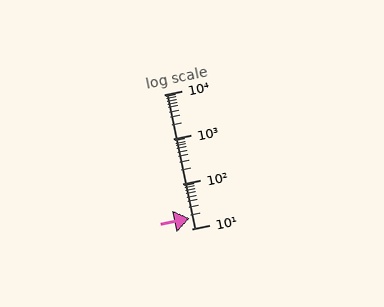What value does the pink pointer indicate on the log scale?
The pointer indicates approximately 17.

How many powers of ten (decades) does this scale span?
The scale spans 3 decades, from 10 to 10000.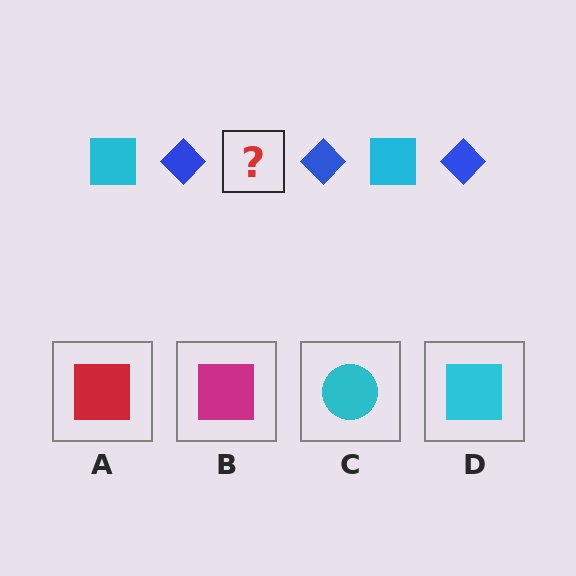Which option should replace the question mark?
Option D.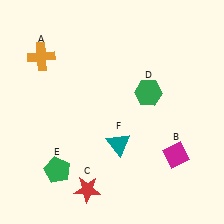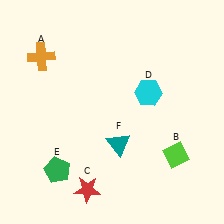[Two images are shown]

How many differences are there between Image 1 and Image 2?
There are 2 differences between the two images.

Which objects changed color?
B changed from magenta to lime. D changed from green to cyan.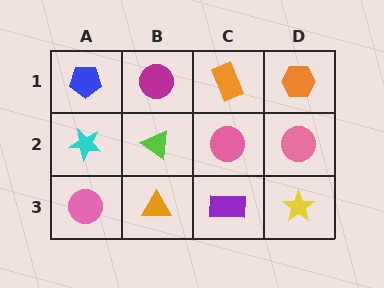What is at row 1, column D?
An orange hexagon.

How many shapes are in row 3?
4 shapes.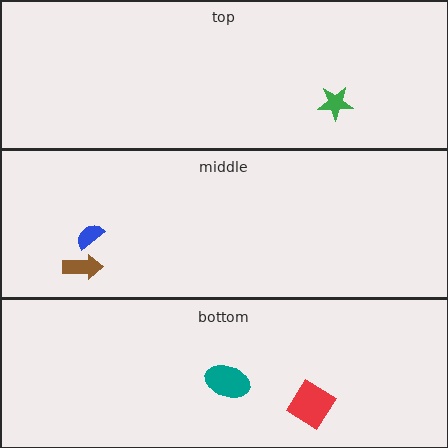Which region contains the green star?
The top region.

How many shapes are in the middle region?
2.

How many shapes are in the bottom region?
2.